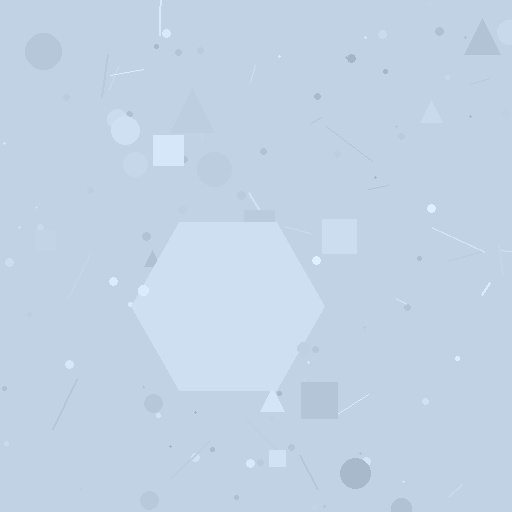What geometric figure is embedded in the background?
A hexagon is embedded in the background.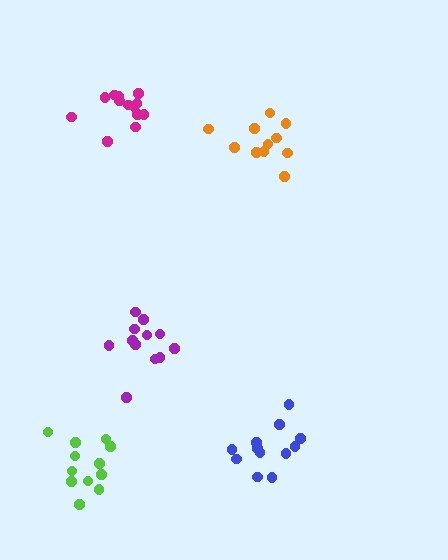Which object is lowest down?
The lime cluster is bottommost.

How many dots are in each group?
Group 1: 11 dots, Group 2: 12 dots, Group 3: 13 dots, Group 4: 12 dots, Group 5: 13 dots (61 total).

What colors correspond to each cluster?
The clusters are colored: orange, lime, magenta, blue, purple.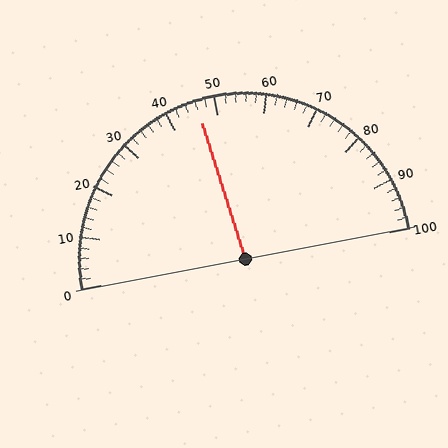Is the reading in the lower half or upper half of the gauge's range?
The reading is in the lower half of the range (0 to 100).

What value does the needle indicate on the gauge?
The needle indicates approximately 46.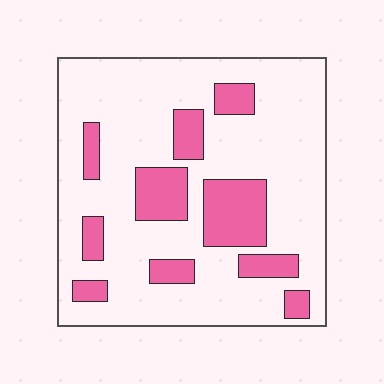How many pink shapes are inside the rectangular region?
10.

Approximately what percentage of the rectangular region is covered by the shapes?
Approximately 20%.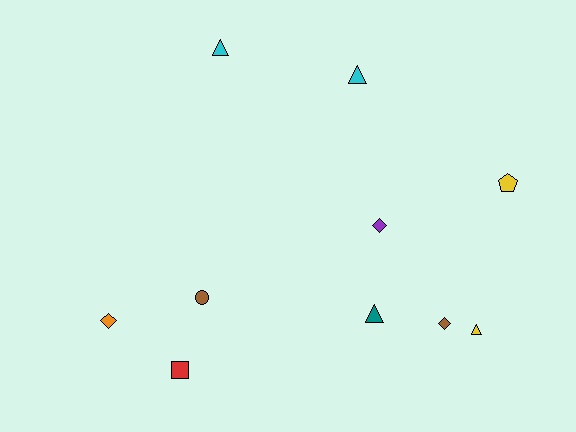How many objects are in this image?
There are 10 objects.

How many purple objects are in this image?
There is 1 purple object.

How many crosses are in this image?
There are no crosses.